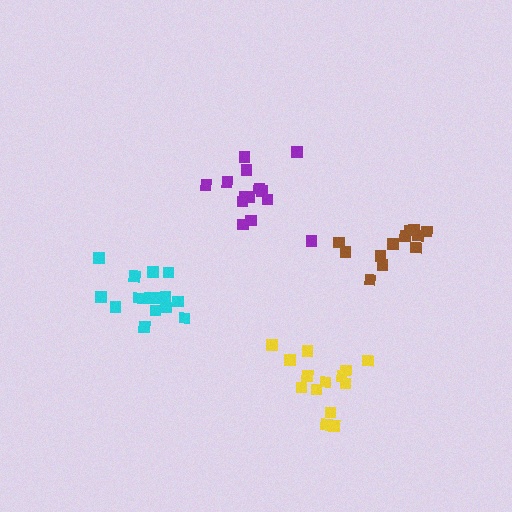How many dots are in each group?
Group 1: 16 dots, Group 2: 14 dots, Group 3: 12 dots, Group 4: 14 dots (56 total).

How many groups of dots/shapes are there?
There are 4 groups.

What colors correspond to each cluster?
The clusters are colored: cyan, purple, brown, yellow.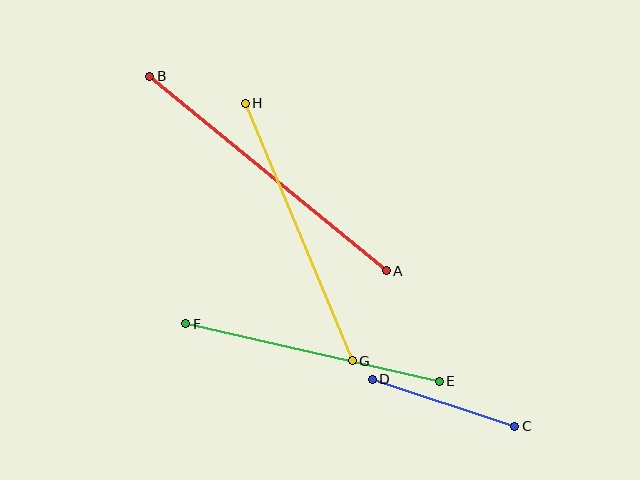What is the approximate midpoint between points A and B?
The midpoint is at approximately (268, 174) pixels.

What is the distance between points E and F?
The distance is approximately 260 pixels.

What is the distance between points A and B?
The distance is approximately 306 pixels.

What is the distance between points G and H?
The distance is approximately 279 pixels.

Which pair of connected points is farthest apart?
Points A and B are farthest apart.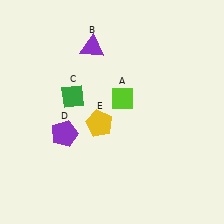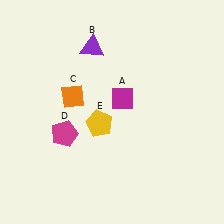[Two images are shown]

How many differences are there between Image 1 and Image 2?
There are 3 differences between the two images.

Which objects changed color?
A changed from lime to magenta. C changed from green to orange. D changed from purple to magenta.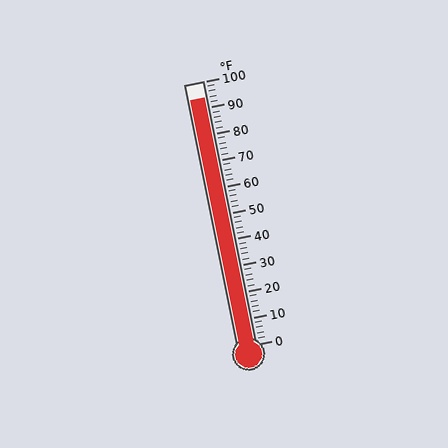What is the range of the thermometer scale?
The thermometer scale ranges from 0°F to 100°F.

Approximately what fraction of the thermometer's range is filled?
The thermometer is filled to approximately 95% of its range.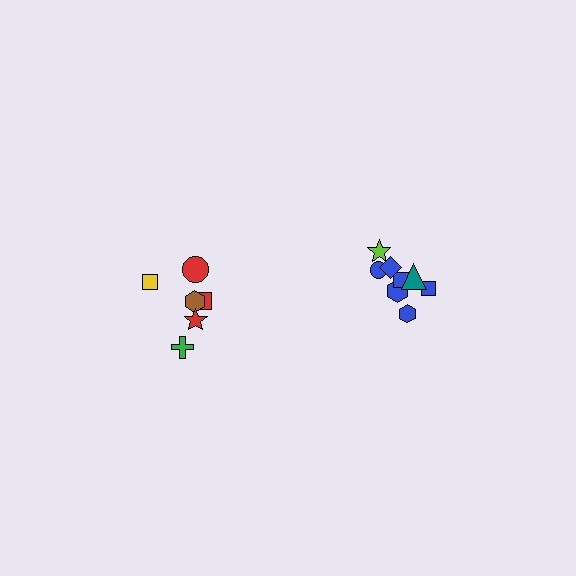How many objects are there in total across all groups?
There are 14 objects.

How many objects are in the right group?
There are 8 objects.